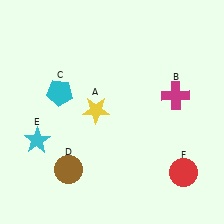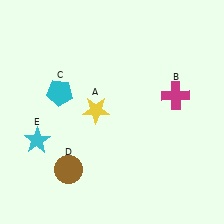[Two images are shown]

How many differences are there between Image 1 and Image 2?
There is 1 difference between the two images.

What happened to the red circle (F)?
The red circle (F) was removed in Image 2. It was in the bottom-right area of Image 1.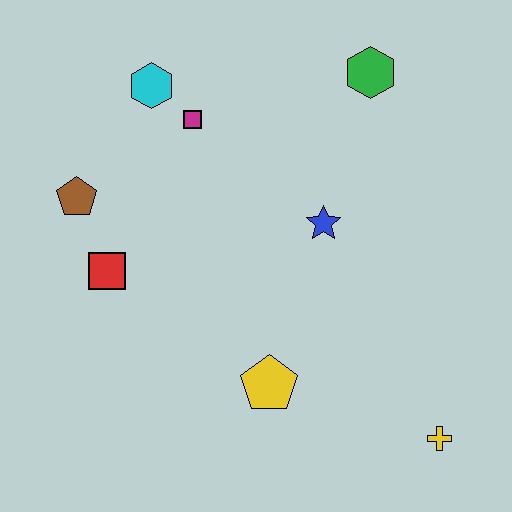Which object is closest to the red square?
The brown pentagon is closest to the red square.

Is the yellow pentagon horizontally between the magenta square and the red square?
No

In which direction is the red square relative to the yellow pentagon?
The red square is to the left of the yellow pentagon.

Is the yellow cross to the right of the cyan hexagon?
Yes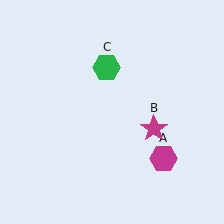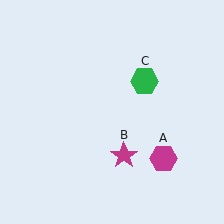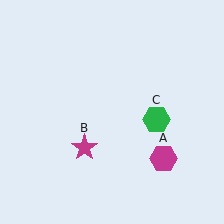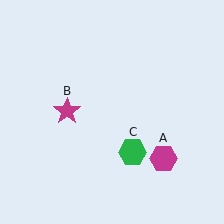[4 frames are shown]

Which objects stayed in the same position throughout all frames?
Magenta hexagon (object A) remained stationary.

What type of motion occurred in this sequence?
The magenta star (object B), green hexagon (object C) rotated clockwise around the center of the scene.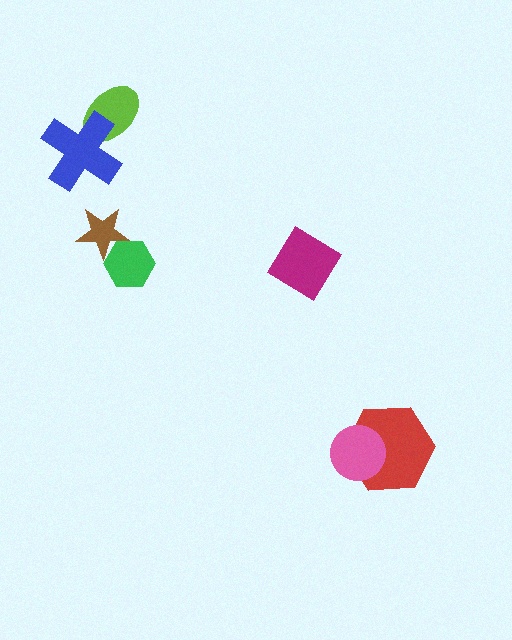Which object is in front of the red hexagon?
The pink circle is in front of the red hexagon.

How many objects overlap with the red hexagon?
1 object overlaps with the red hexagon.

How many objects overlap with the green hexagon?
1 object overlaps with the green hexagon.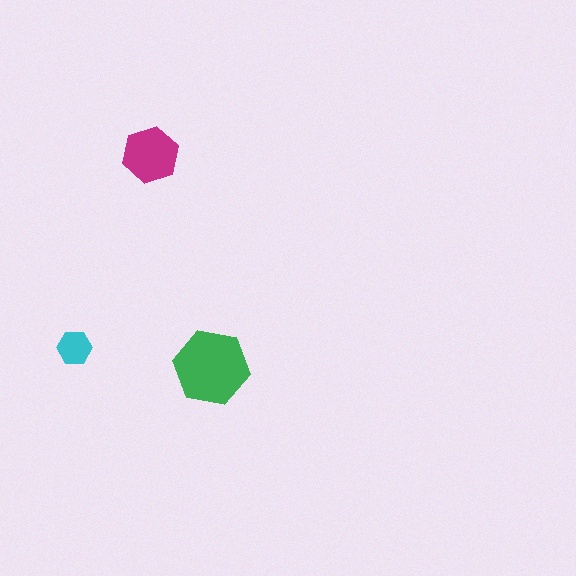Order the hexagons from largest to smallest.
the green one, the magenta one, the cyan one.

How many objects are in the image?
There are 3 objects in the image.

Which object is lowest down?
The green hexagon is bottommost.